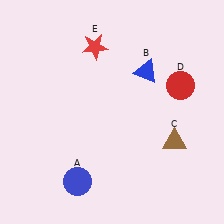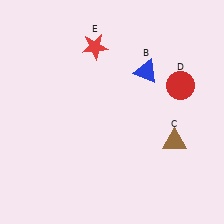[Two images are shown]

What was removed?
The blue circle (A) was removed in Image 2.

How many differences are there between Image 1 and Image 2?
There is 1 difference between the two images.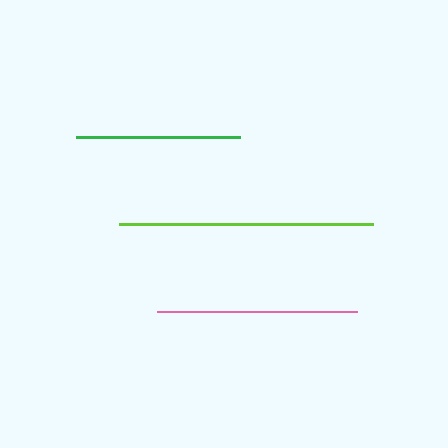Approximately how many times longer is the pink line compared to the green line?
The pink line is approximately 1.2 times the length of the green line.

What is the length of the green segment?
The green segment is approximately 164 pixels long.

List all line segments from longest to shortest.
From longest to shortest: lime, pink, green.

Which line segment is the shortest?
The green line is the shortest at approximately 164 pixels.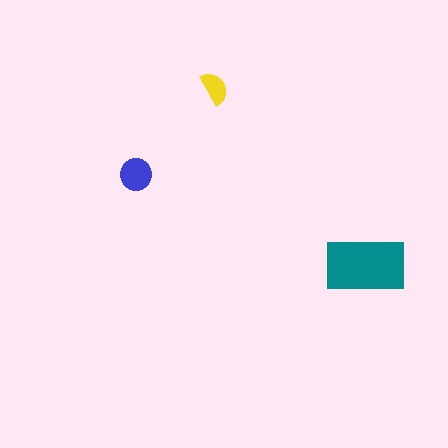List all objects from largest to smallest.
The teal rectangle, the blue circle, the yellow semicircle.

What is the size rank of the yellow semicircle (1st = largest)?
3rd.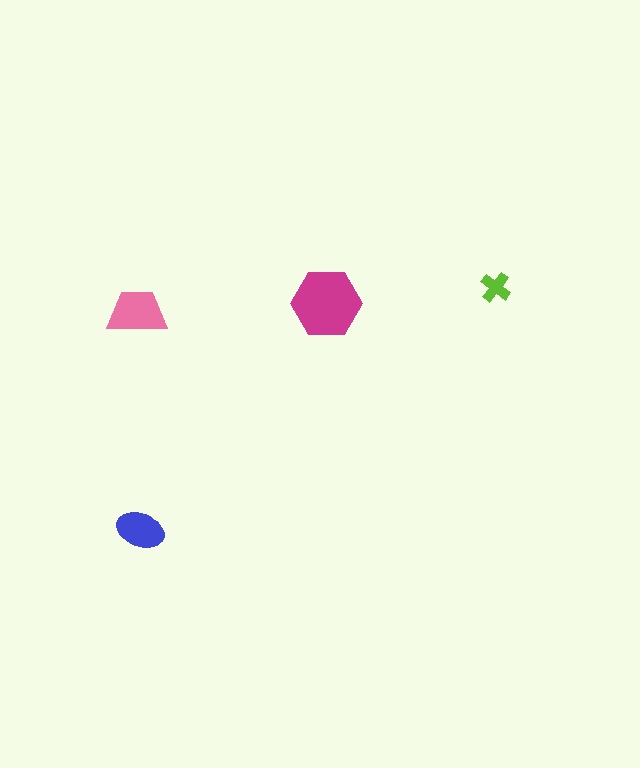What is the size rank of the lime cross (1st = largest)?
4th.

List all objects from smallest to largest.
The lime cross, the blue ellipse, the pink trapezoid, the magenta hexagon.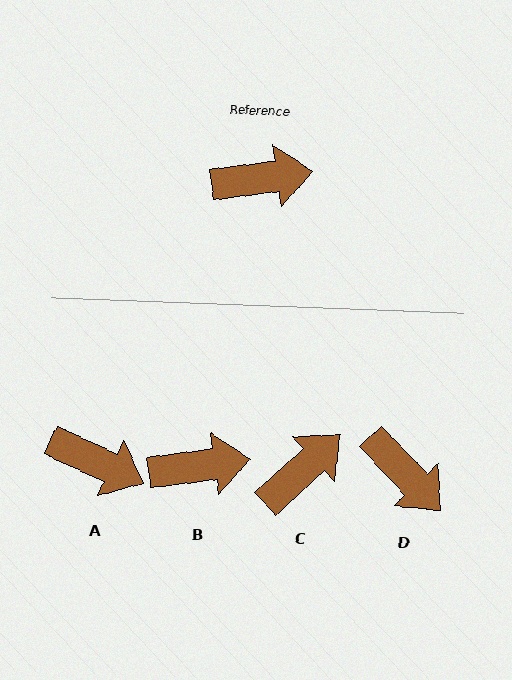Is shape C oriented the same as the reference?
No, it is off by about 35 degrees.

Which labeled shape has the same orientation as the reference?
B.